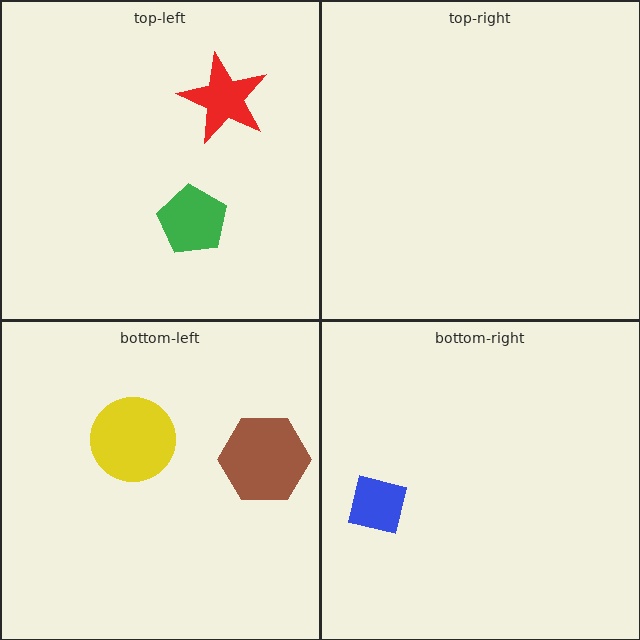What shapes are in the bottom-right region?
The blue square.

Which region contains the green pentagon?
The top-left region.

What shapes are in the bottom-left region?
The yellow circle, the brown hexagon.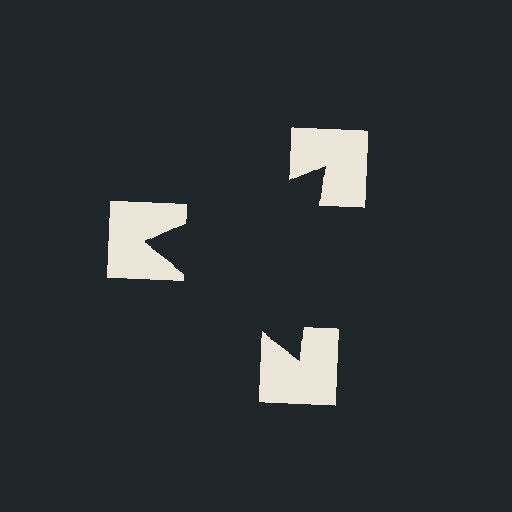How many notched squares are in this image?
There are 3 — one at each vertex of the illusory triangle.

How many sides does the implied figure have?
3 sides.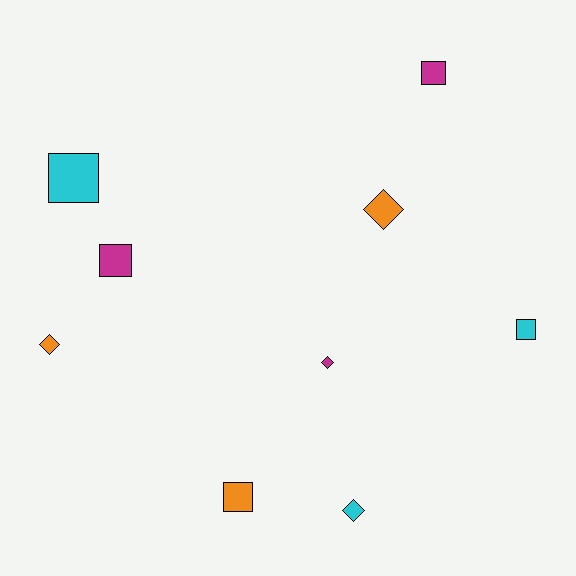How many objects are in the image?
There are 9 objects.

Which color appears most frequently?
Orange, with 3 objects.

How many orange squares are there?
There is 1 orange square.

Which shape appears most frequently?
Square, with 5 objects.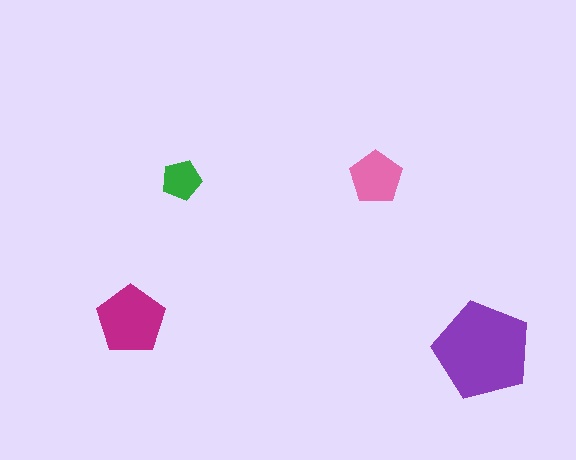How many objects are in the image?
There are 4 objects in the image.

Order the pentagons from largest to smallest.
the purple one, the magenta one, the pink one, the green one.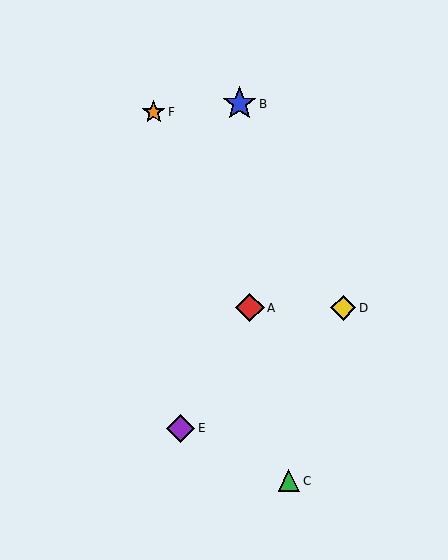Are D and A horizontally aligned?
Yes, both are at y≈308.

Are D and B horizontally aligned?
No, D is at y≈308 and B is at y≈104.